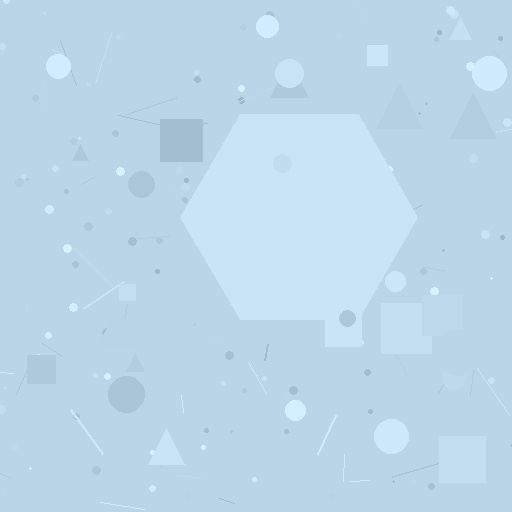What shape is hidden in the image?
A hexagon is hidden in the image.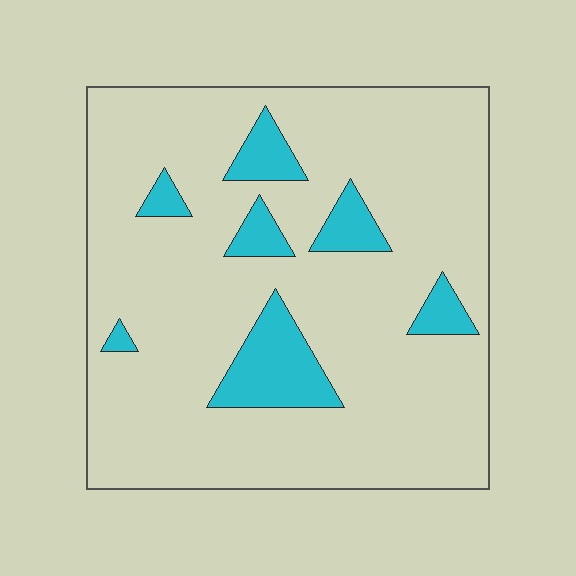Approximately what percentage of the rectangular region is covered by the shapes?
Approximately 15%.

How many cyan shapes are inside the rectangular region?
7.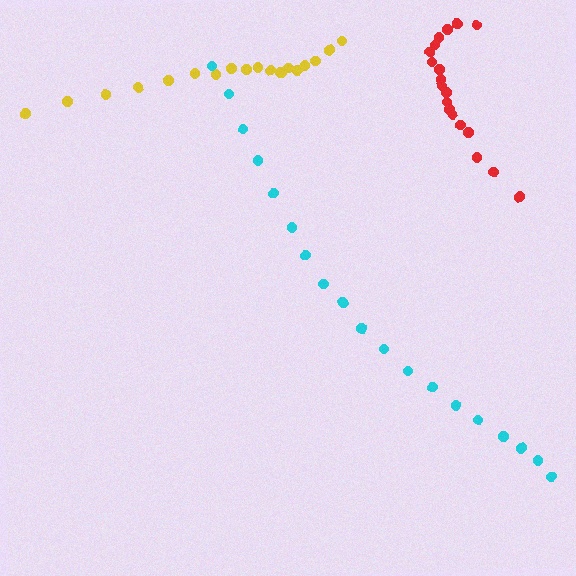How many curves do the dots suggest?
There are 3 distinct paths.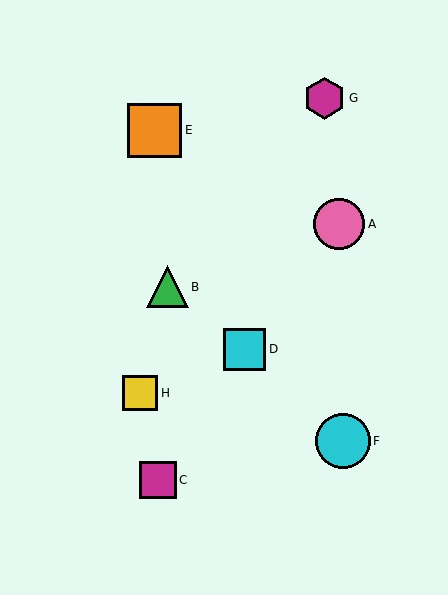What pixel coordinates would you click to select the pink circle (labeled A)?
Click at (339, 224) to select the pink circle A.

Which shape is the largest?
The cyan circle (labeled F) is the largest.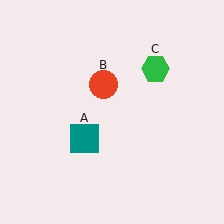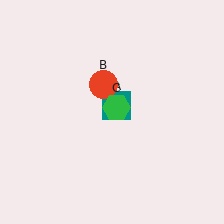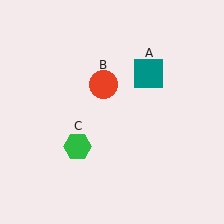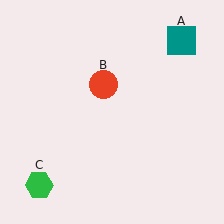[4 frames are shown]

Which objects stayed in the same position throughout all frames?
Red circle (object B) remained stationary.